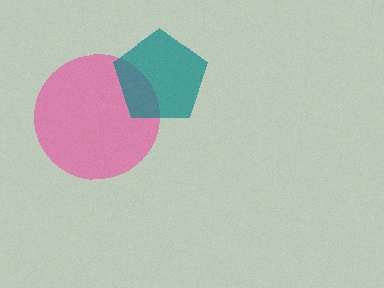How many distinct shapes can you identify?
There are 2 distinct shapes: a pink circle, a teal pentagon.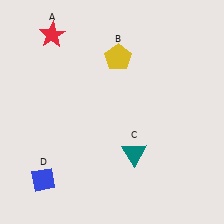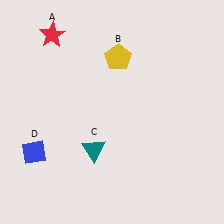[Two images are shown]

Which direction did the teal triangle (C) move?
The teal triangle (C) moved left.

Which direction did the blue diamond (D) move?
The blue diamond (D) moved up.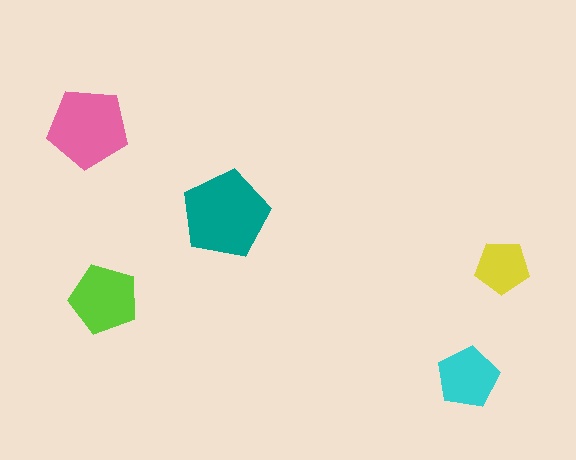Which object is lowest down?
The cyan pentagon is bottommost.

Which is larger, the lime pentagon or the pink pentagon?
The pink one.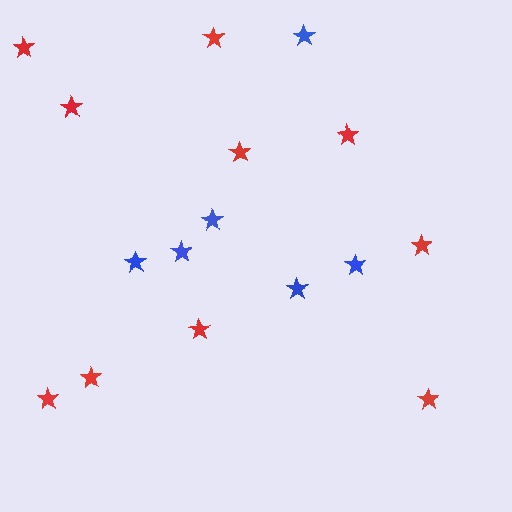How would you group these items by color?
There are 2 groups: one group of blue stars (6) and one group of red stars (10).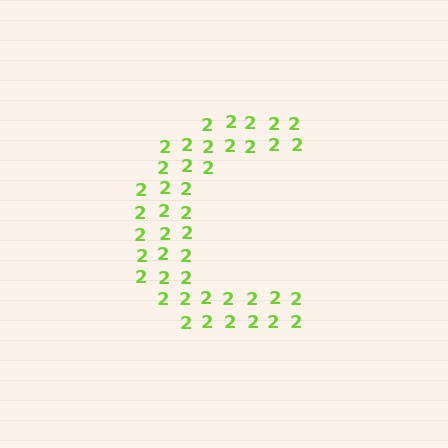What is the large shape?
The large shape is the letter C.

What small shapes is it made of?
It is made of small digit 2's.